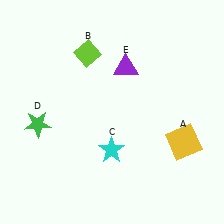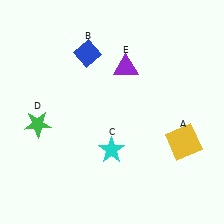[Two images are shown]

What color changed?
The diamond (B) changed from lime in Image 1 to blue in Image 2.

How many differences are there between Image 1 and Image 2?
There is 1 difference between the two images.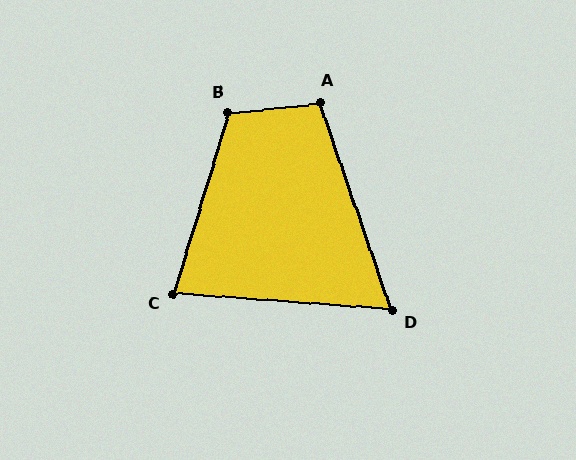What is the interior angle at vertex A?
Approximately 103 degrees (obtuse).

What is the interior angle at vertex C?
Approximately 77 degrees (acute).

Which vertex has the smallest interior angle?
D, at approximately 67 degrees.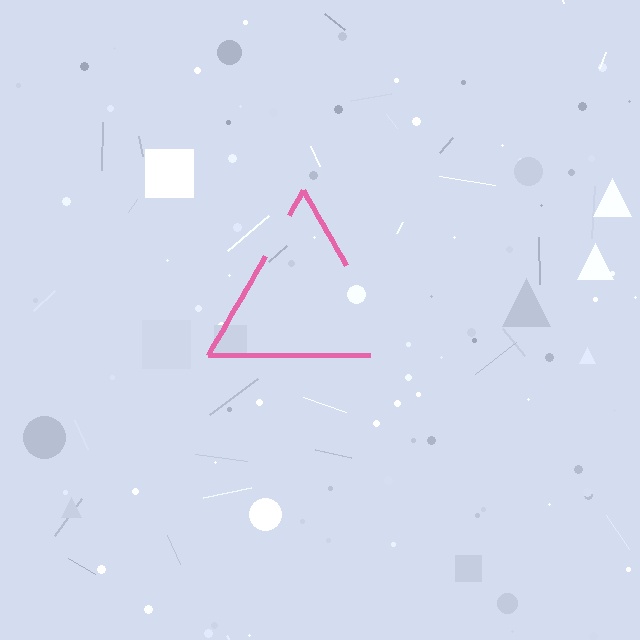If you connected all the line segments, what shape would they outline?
They would outline a triangle.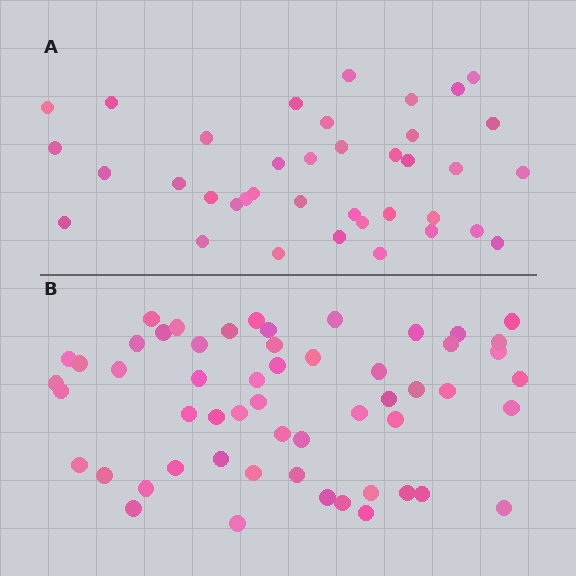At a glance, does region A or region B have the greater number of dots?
Region B (the bottom region) has more dots.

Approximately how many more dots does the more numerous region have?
Region B has approximately 15 more dots than region A.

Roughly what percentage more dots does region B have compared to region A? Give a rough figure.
About 45% more.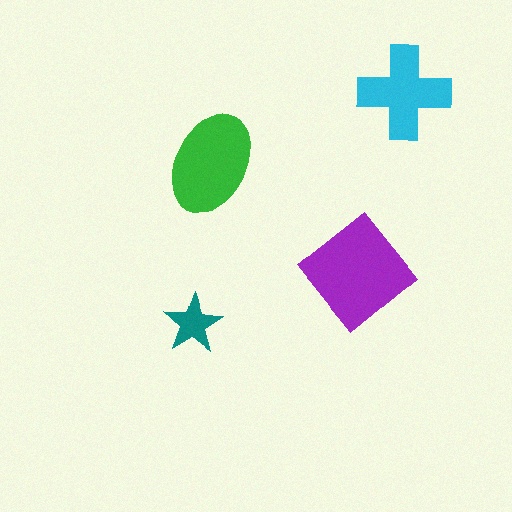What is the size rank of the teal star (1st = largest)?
4th.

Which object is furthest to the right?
The cyan cross is rightmost.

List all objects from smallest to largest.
The teal star, the cyan cross, the green ellipse, the purple diamond.